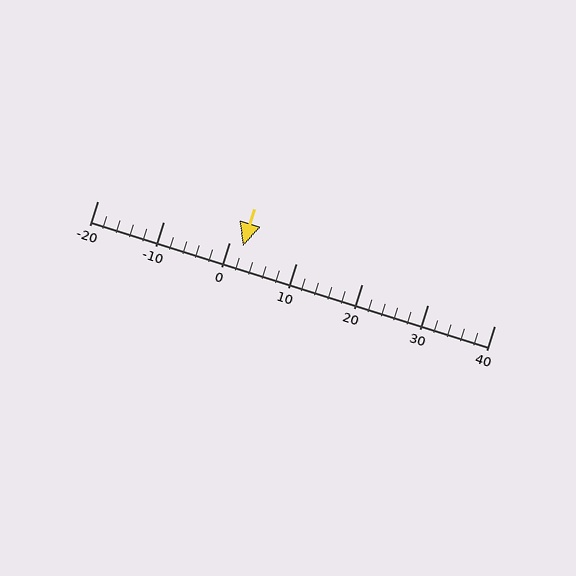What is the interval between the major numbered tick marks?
The major tick marks are spaced 10 units apart.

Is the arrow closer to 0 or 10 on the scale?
The arrow is closer to 0.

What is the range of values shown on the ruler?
The ruler shows values from -20 to 40.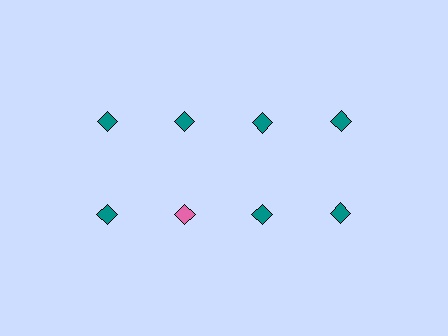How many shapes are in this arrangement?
There are 8 shapes arranged in a grid pattern.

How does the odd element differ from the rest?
It has a different color: pink instead of teal.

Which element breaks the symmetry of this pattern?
The pink diamond in the second row, second from left column breaks the symmetry. All other shapes are teal diamonds.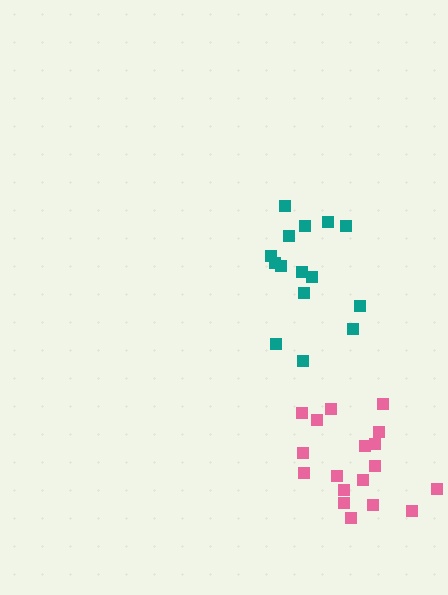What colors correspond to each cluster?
The clusters are colored: pink, teal.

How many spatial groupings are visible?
There are 2 spatial groupings.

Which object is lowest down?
The pink cluster is bottommost.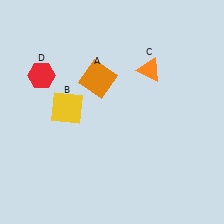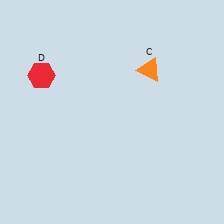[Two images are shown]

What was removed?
The yellow square (B), the orange square (A) were removed in Image 2.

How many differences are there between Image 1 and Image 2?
There are 2 differences between the two images.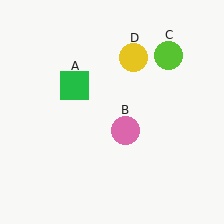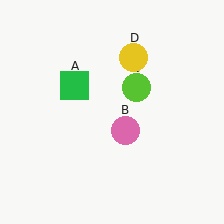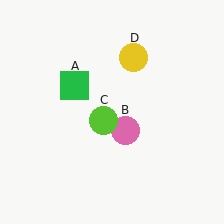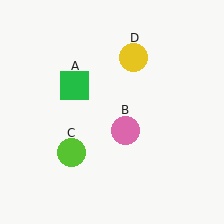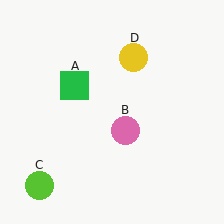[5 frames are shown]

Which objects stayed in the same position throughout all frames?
Green square (object A) and pink circle (object B) and yellow circle (object D) remained stationary.